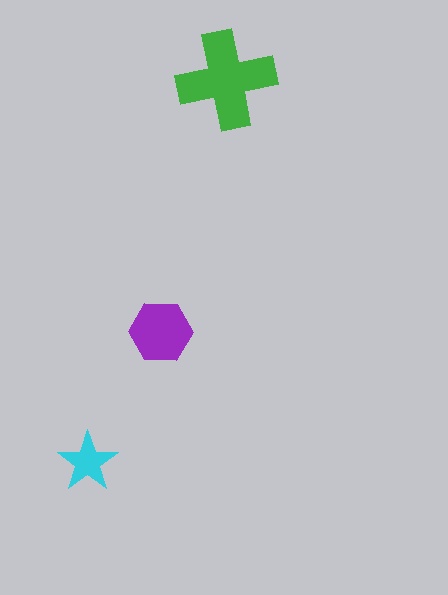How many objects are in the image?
There are 3 objects in the image.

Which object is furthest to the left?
The cyan star is leftmost.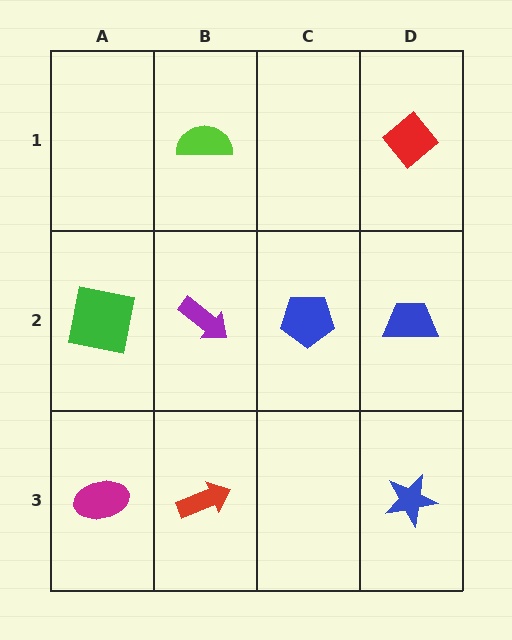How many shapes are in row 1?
2 shapes.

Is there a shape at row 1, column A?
No, that cell is empty.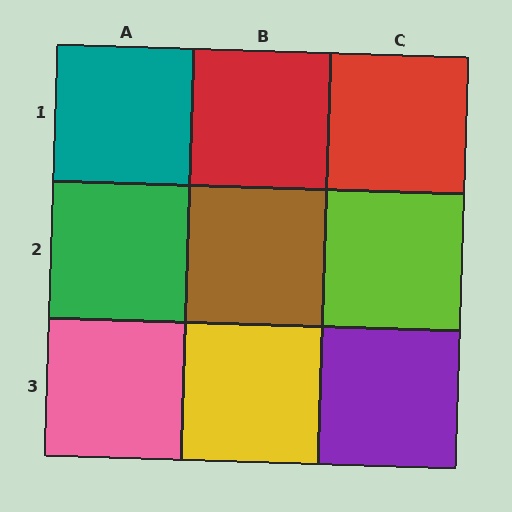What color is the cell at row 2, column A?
Green.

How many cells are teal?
1 cell is teal.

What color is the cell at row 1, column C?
Red.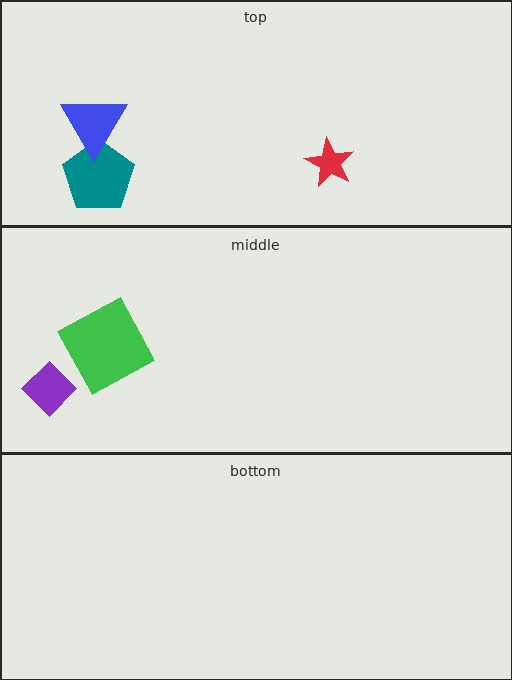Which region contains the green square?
The middle region.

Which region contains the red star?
The top region.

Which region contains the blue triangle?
The top region.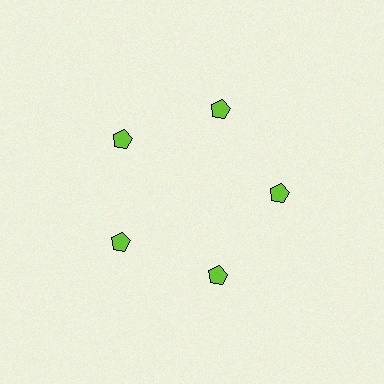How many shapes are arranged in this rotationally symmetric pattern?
There are 5 shapes, arranged in 5 groups of 1.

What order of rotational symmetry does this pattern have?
This pattern has 5-fold rotational symmetry.